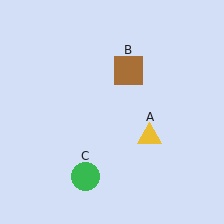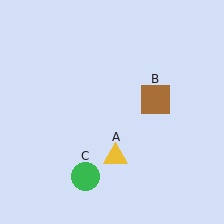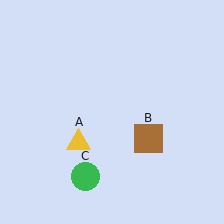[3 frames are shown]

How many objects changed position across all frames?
2 objects changed position: yellow triangle (object A), brown square (object B).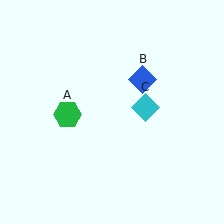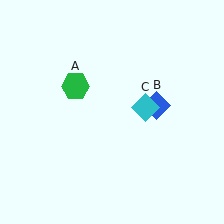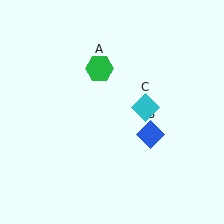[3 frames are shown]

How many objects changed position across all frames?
2 objects changed position: green hexagon (object A), blue diamond (object B).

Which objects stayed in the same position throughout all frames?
Cyan diamond (object C) remained stationary.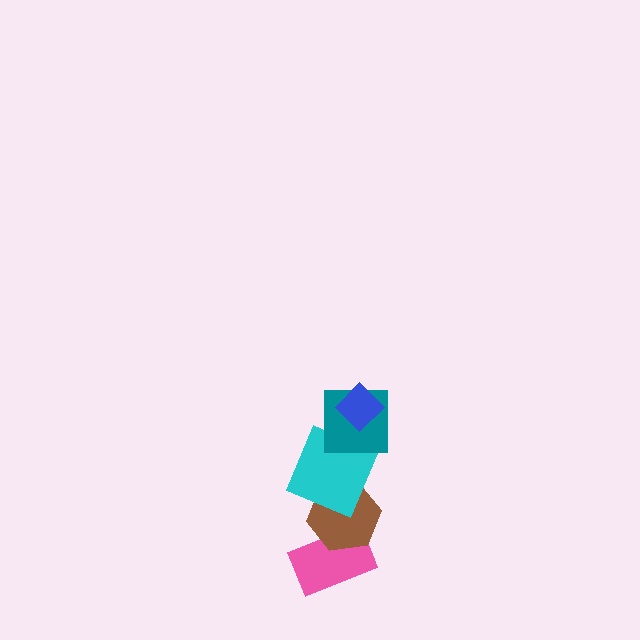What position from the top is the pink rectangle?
The pink rectangle is 5th from the top.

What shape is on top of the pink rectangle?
The brown hexagon is on top of the pink rectangle.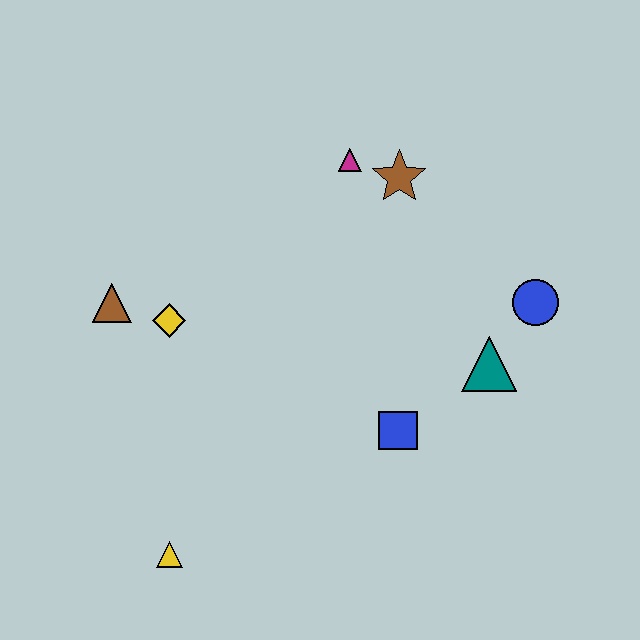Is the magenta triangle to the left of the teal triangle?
Yes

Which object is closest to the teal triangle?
The blue circle is closest to the teal triangle.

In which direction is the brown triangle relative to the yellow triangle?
The brown triangle is above the yellow triangle.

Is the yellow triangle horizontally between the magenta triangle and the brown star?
No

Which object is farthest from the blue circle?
The yellow triangle is farthest from the blue circle.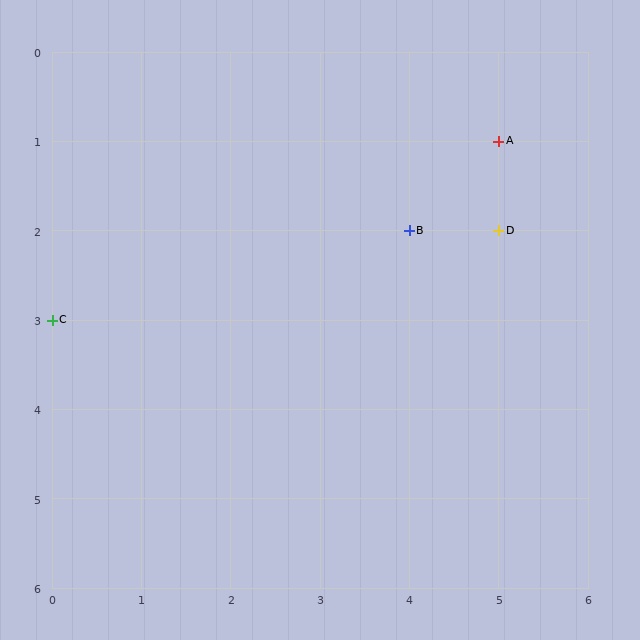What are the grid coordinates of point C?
Point C is at grid coordinates (0, 3).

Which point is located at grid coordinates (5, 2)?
Point D is at (5, 2).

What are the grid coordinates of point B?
Point B is at grid coordinates (4, 2).